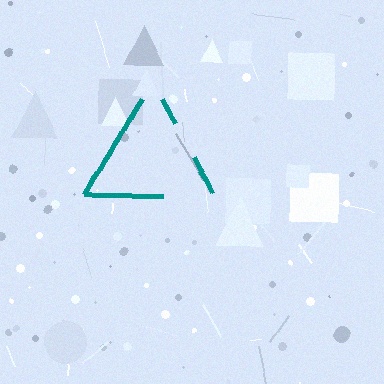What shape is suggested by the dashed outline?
The dashed outline suggests a triangle.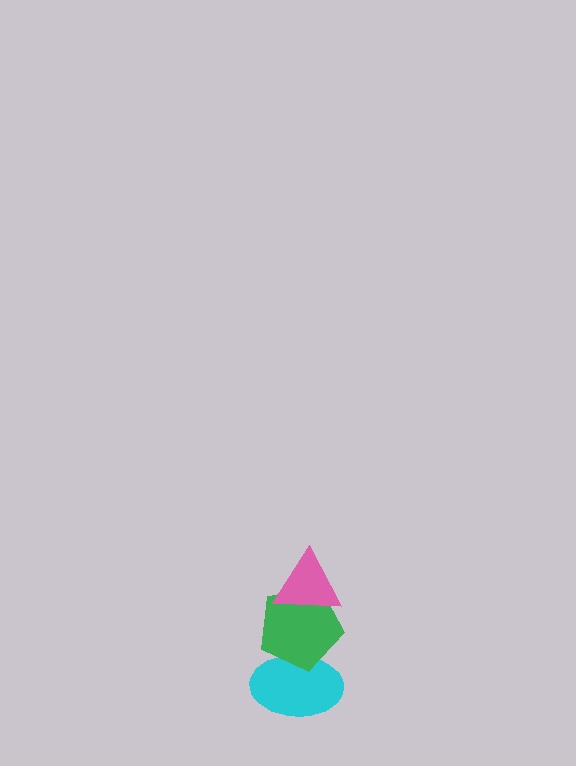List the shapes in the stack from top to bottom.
From top to bottom: the pink triangle, the green pentagon, the cyan ellipse.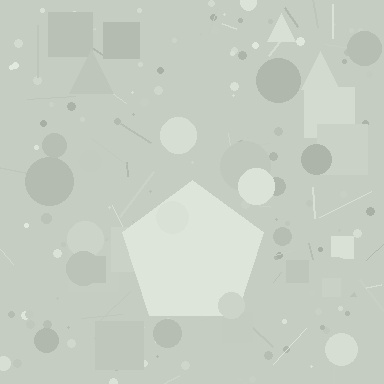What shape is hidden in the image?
A pentagon is hidden in the image.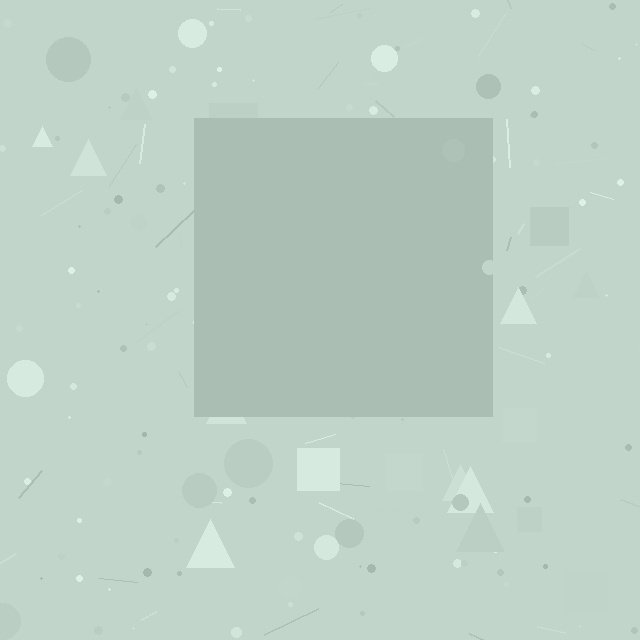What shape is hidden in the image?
A square is hidden in the image.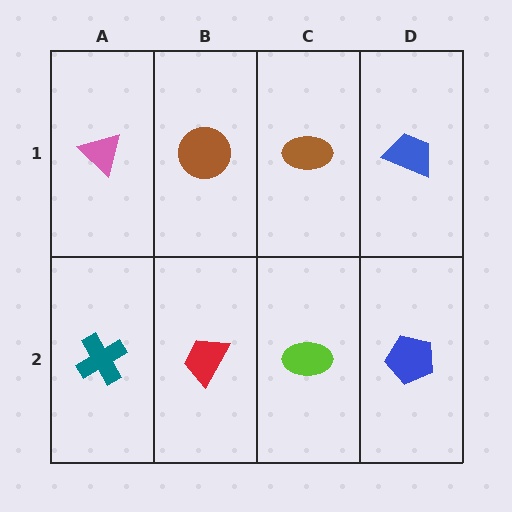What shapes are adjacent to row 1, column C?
A lime ellipse (row 2, column C), a brown circle (row 1, column B), a blue trapezoid (row 1, column D).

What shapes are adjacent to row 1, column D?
A blue pentagon (row 2, column D), a brown ellipse (row 1, column C).